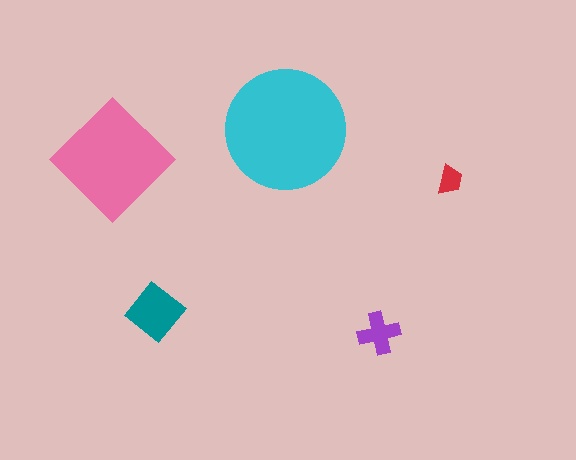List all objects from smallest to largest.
The red trapezoid, the purple cross, the teal diamond, the pink diamond, the cyan circle.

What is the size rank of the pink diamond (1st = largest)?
2nd.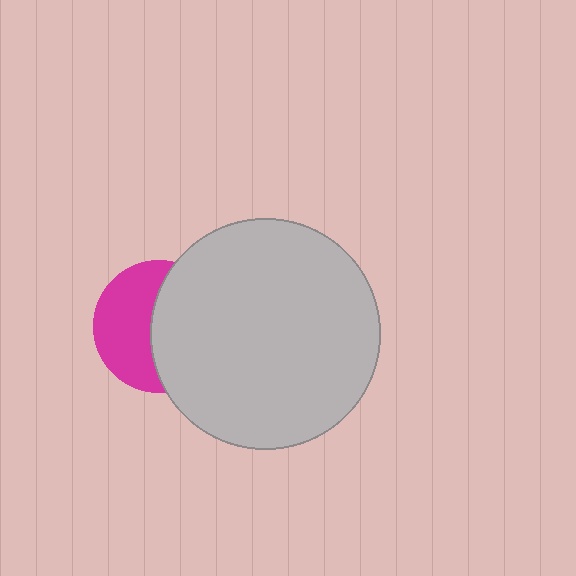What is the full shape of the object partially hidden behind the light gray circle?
The partially hidden object is a magenta circle.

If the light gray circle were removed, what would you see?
You would see the complete magenta circle.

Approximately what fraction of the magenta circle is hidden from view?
Roughly 52% of the magenta circle is hidden behind the light gray circle.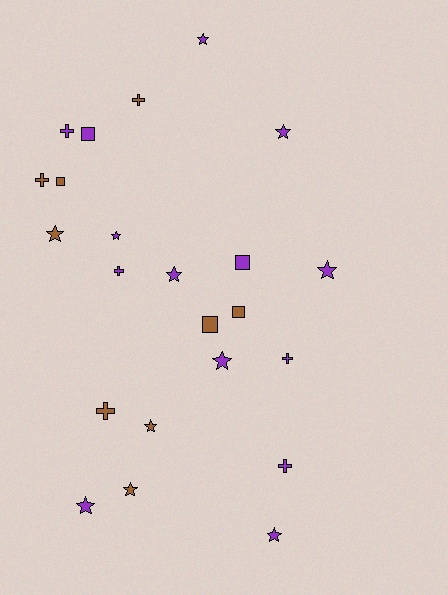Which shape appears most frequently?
Star, with 11 objects.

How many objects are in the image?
There are 23 objects.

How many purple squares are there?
There are 2 purple squares.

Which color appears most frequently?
Purple, with 14 objects.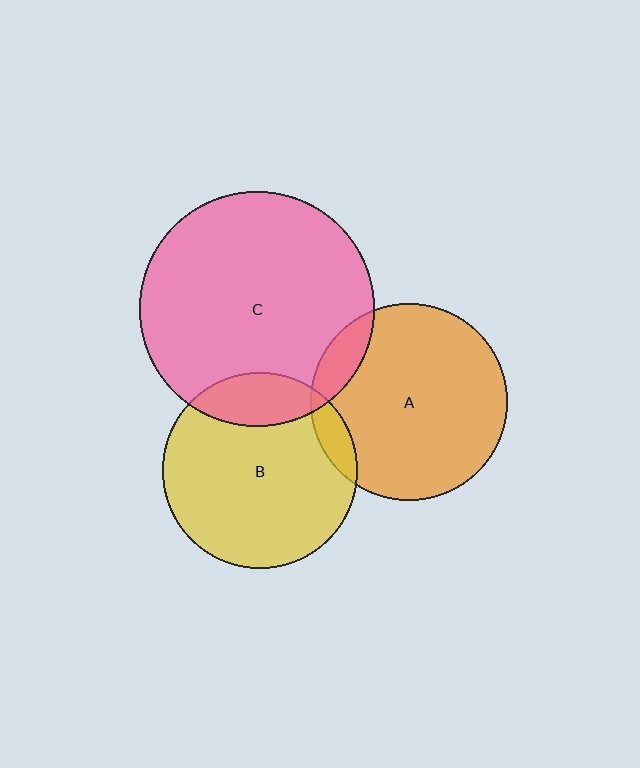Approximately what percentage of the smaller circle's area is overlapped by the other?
Approximately 10%.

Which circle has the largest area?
Circle C (pink).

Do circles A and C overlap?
Yes.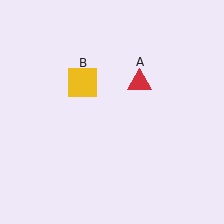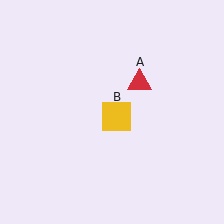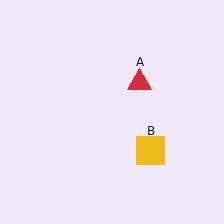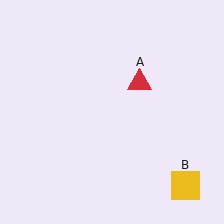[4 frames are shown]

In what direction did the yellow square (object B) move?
The yellow square (object B) moved down and to the right.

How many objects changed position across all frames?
1 object changed position: yellow square (object B).